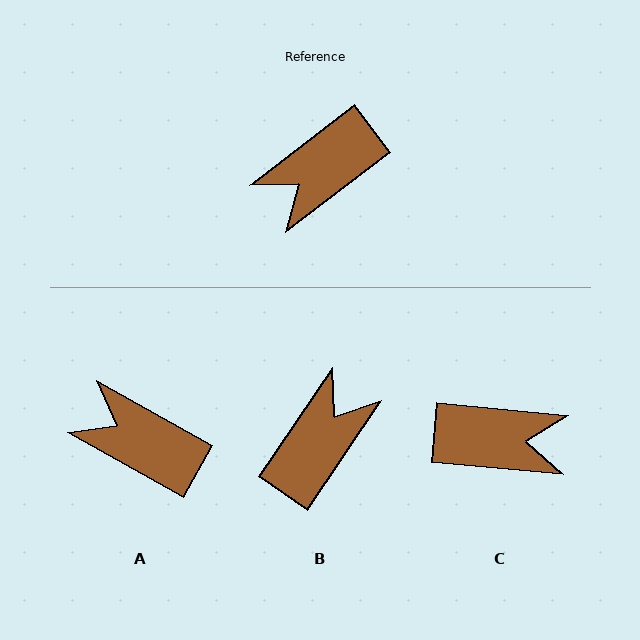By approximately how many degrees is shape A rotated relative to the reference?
Approximately 67 degrees clockwise.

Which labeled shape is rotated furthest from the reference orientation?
B, about 162 degrees away.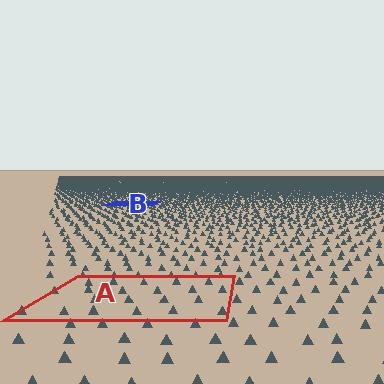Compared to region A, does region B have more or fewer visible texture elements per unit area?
Region B has more texture elements per unit area — they are packed more densely because it is farther away.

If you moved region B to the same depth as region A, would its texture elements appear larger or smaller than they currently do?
They would appear larger. At a closer depth, the same texture elements are projected at a bigger on-screen size.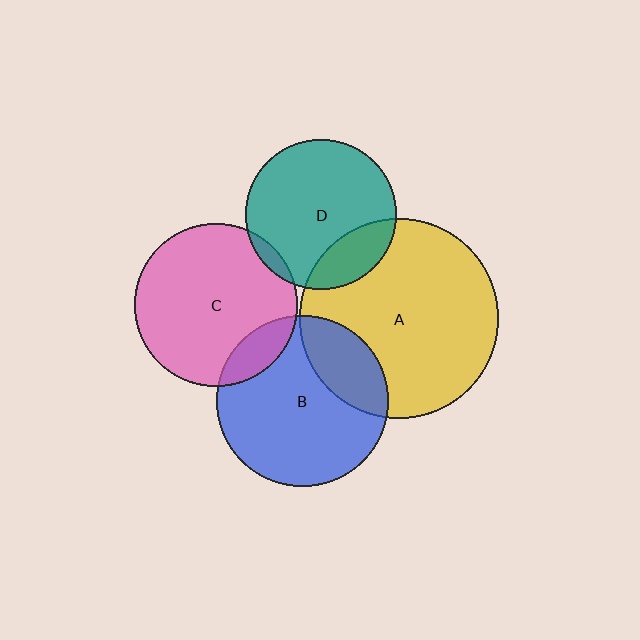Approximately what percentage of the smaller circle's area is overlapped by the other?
Approximately 5%.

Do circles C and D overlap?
Yes.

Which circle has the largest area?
Circle A (yellow).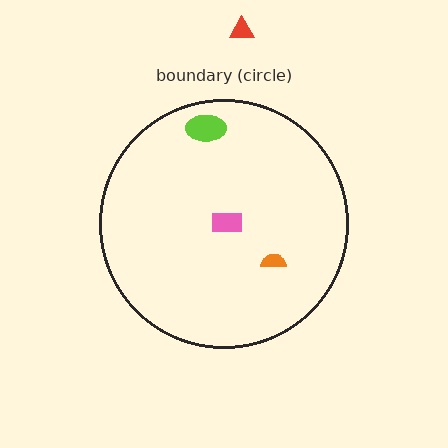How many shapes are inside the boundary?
3 inside, 1 outside.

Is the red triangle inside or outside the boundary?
Outside.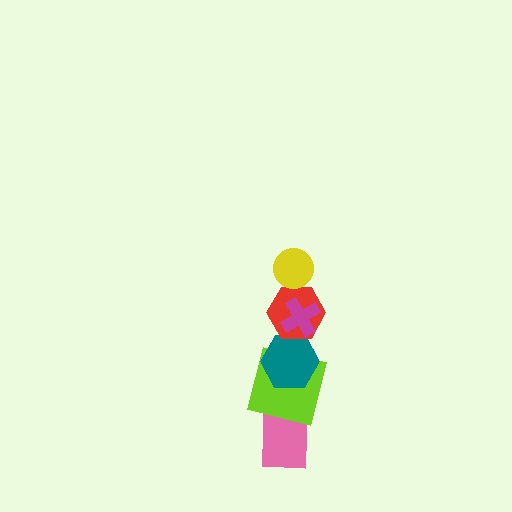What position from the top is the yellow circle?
The yellow circle is 1st from the top.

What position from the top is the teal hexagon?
The teal hexagon is 4th from the top.